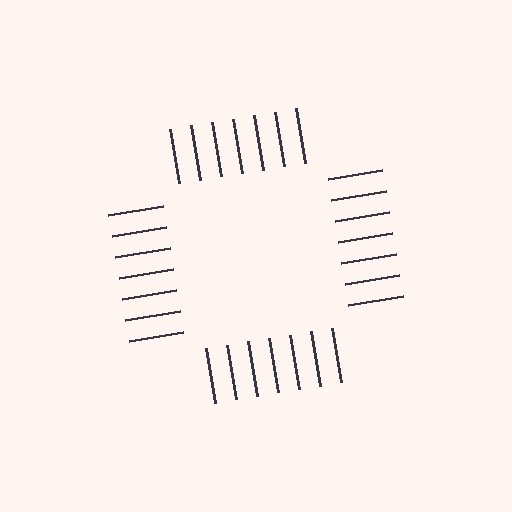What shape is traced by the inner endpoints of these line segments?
An illusory square — the line segments terminate on its edges but no continuous stroke is drawn.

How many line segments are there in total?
28 — 7 along each of the 4 edges.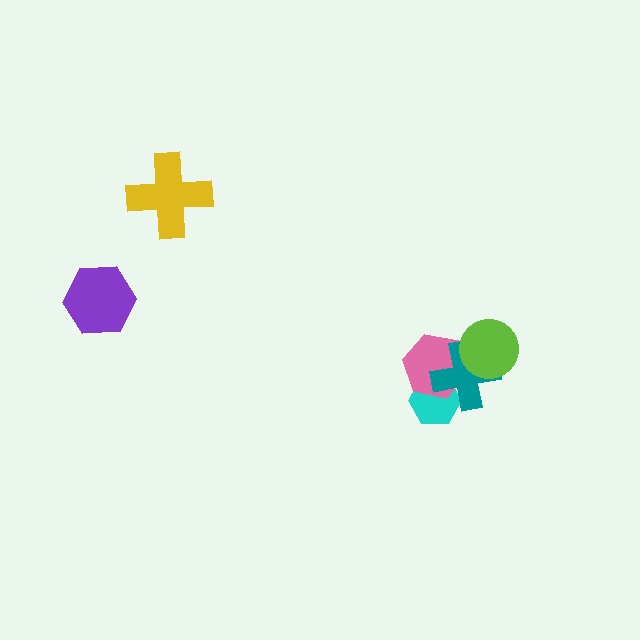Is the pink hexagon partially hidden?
Yes, it is partially covered by another shape.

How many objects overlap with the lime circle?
2 objects overlap with the lime circle.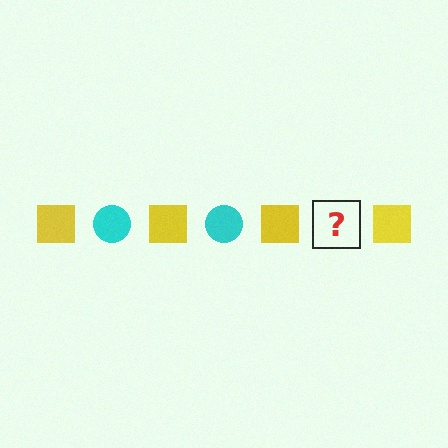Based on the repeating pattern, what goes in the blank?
The blank should be a cyan circle.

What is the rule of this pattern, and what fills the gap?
The rule is that the pattern alternates between yellow square and cyan circle. The gap should be filled with a cyan circle.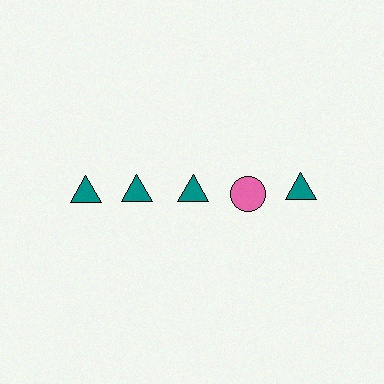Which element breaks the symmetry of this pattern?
The pink circle in the top row, second from right column breaks the symmetry. All other shapes are teal triangles.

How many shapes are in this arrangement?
There are 5 shapes arranged in a grid pattern.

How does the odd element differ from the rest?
It differs in both color (pink instead of teal) and shape (circle instead of triangle).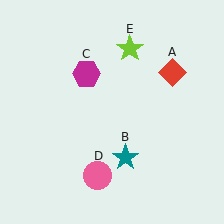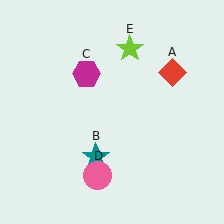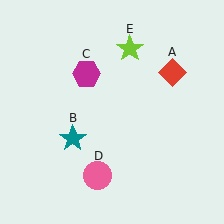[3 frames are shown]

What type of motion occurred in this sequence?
The teal star (object B) rotated clockwise around the center of the scene.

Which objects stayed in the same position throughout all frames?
Red diamond (object A) and magenta hexagon (object C) and pink circle (object D) and lime star (object E) remained stationary.